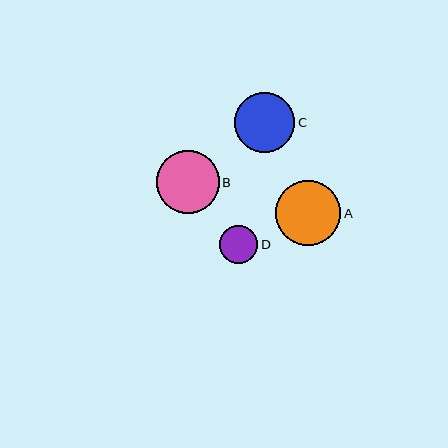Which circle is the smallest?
Circle D is the smallest with a size of approximately 38 pixels.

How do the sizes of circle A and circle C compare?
Circle A and circle C are approximately the same size.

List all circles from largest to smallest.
From largest to smallest: A, B, C, D.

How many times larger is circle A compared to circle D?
Circle A is approximately 1.7 times the size of circle D.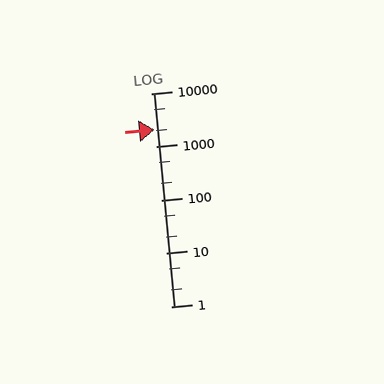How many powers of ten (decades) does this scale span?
The scale spans 4 decades, from 1 to 10000.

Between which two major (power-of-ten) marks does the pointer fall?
The pointer is between 1000 and 10000.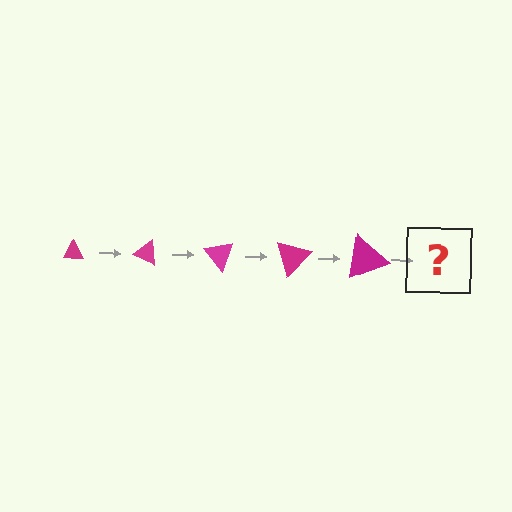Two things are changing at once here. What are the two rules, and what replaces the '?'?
The two rules are that the triangle grows larger each step and it rotates 25 degrees each step. The '?' should be a triangle, larger than the previous one and rotated 125 degrees from the start.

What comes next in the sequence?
The next element should be a triangle, larger than the previous one and rotated 125 degrees from the start.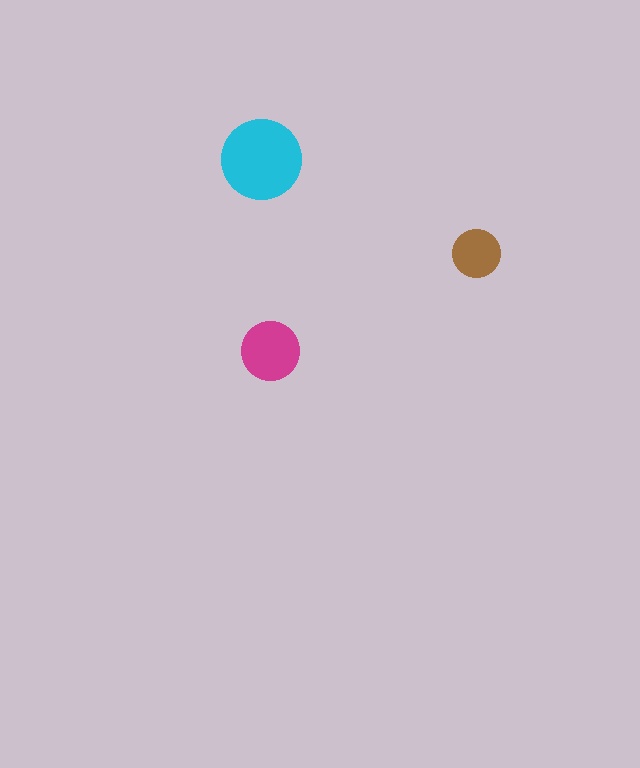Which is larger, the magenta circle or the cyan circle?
The cyan one.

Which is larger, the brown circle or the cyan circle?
The cyan one.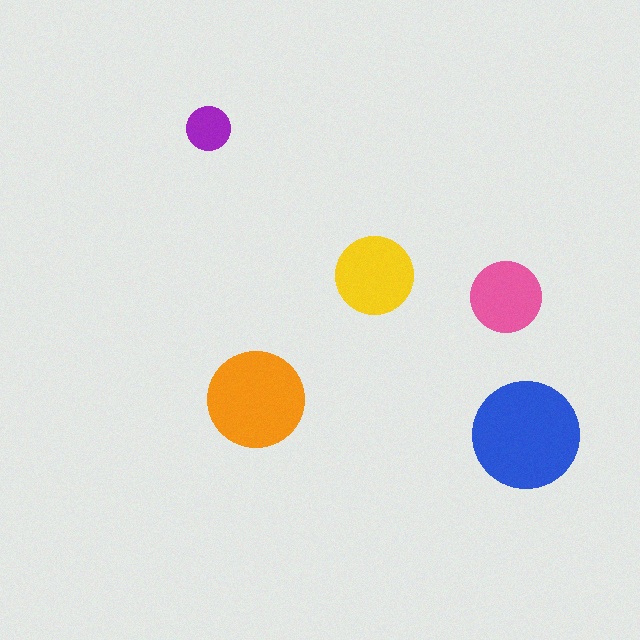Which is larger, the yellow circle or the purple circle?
The yellow one.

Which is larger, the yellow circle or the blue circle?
The blue one.